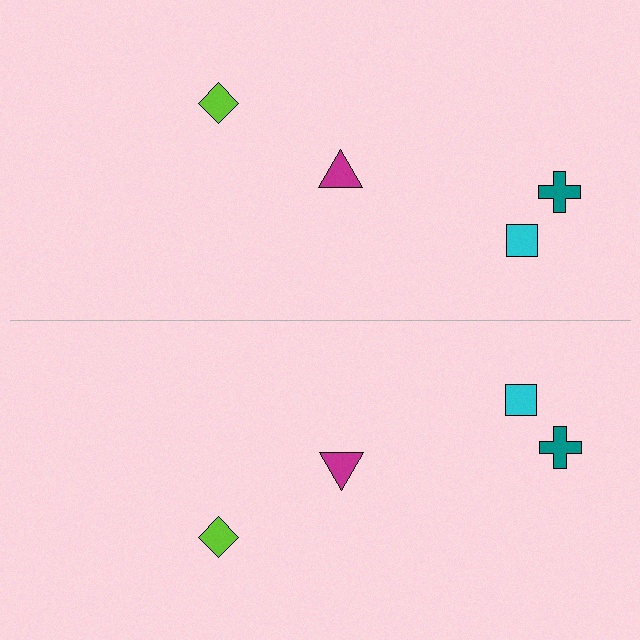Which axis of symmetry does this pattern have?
The pattern has a horizontal axis of symmetry running through the center of the image.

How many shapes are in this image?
There are 8 shapes in this image.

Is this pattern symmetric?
Yes, this pattern has bilateral (reflection) symmetry.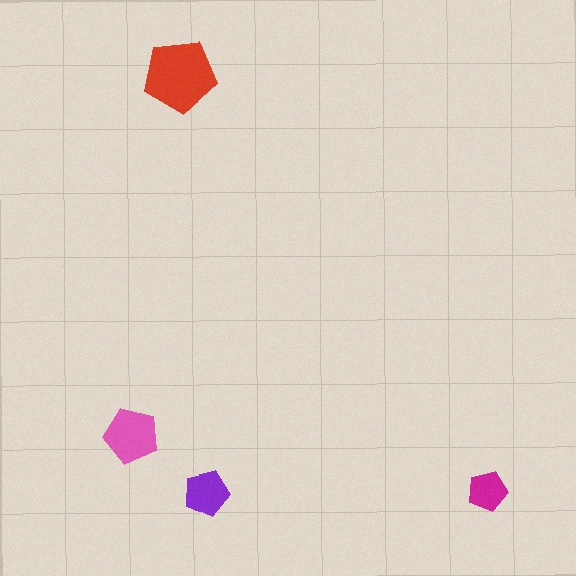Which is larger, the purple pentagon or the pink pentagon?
The pink one.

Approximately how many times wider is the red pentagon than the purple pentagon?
About 1.5 times wider.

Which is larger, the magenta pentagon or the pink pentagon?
The pink one.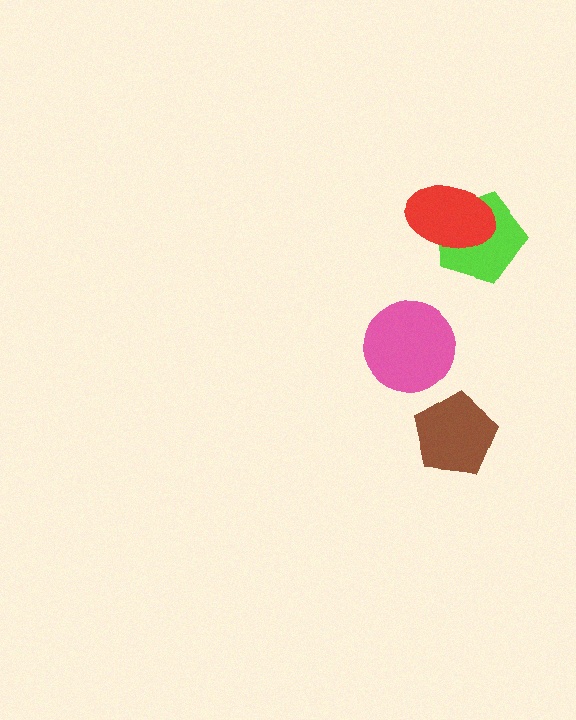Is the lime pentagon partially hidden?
Yes, it is partially covered by another shape.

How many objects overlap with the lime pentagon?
1 object overlaps with the lime pentagon.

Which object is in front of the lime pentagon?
The red ellipse is in front of the lime pentagon.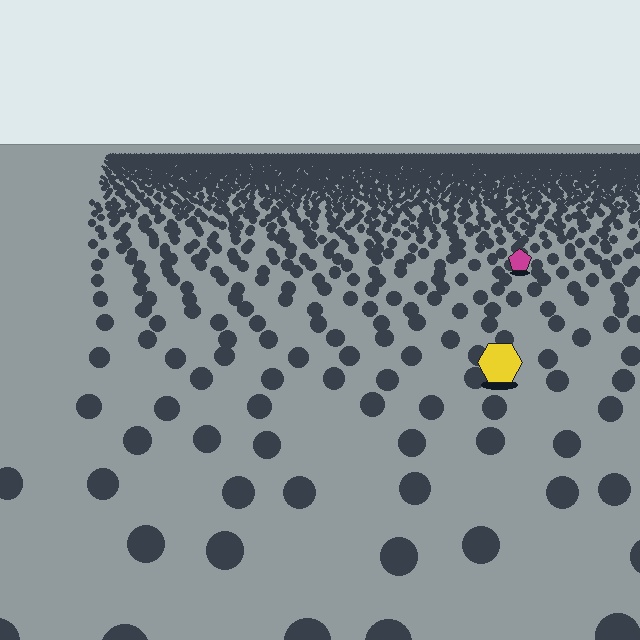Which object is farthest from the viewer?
The magenta pentagon is farthest from the viewer. It appears smaller and the ground texture around it is denser.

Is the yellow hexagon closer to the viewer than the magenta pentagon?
Yes. The yellow hexagon is closer — you can tell from the texture gradient: the ground texture is coarser near it.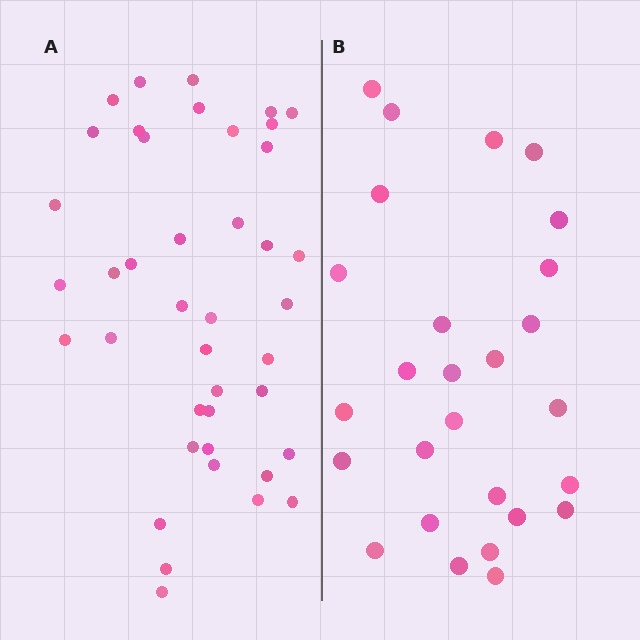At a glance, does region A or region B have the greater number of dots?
Region A (the left region) has more dots.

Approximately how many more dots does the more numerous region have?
Region A has approximately 15 more dots than region B.